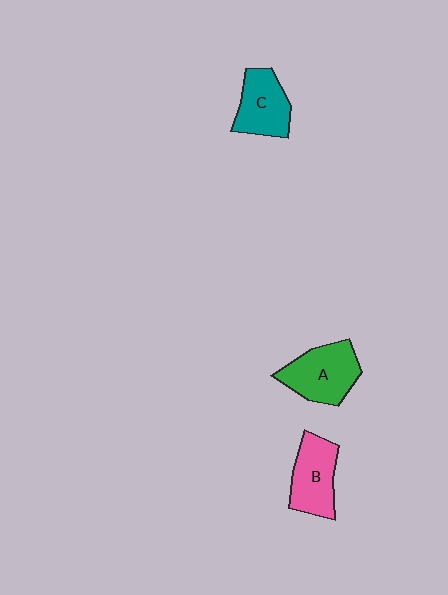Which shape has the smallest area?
Shape C (teal).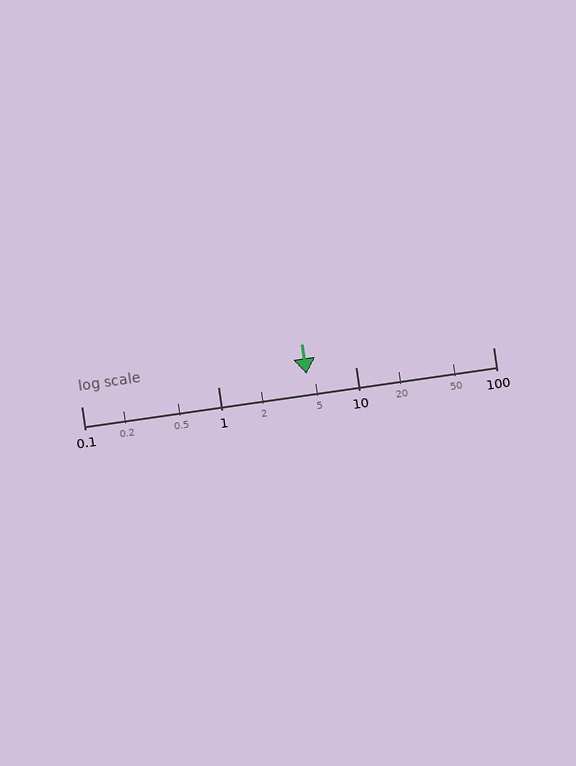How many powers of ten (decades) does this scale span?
The scale spans 3 decades, from 0.1 to 100.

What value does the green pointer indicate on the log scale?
The pointer indicates approximately 4.4.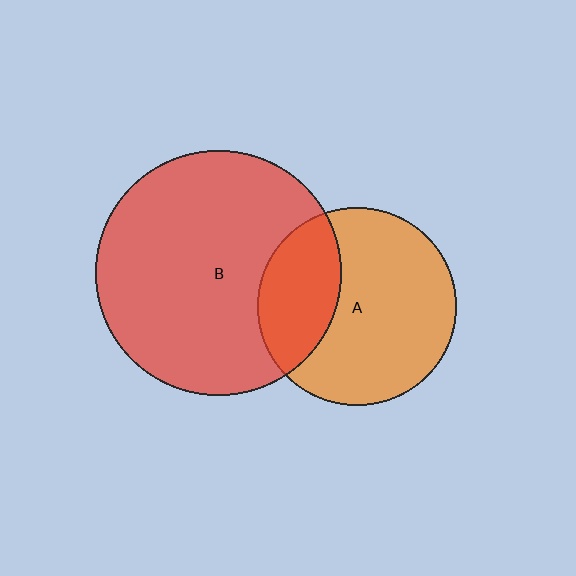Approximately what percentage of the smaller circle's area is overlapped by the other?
Approximately 30%.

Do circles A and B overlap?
Yes.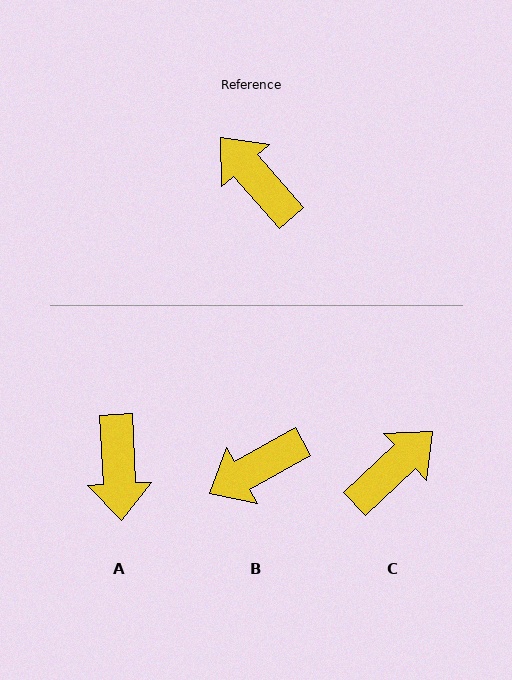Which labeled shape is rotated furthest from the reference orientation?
A, about 142 degrees away.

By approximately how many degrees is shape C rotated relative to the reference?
Approximately 88 degrees clockwise.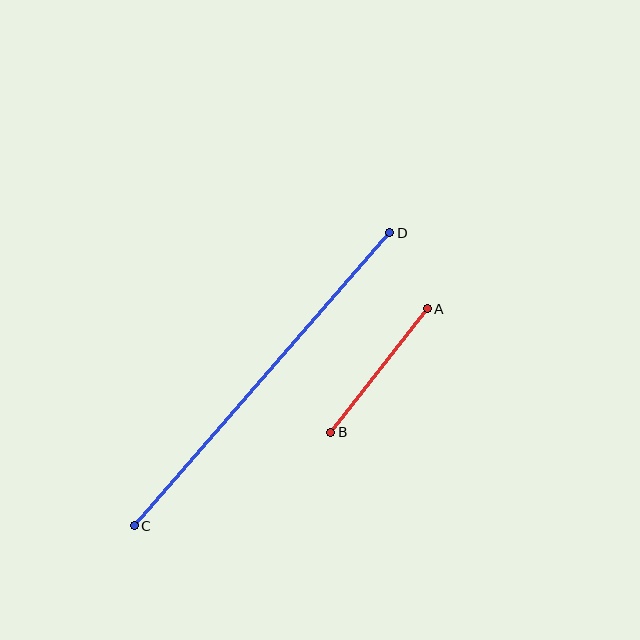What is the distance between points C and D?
The distance is approximately 389 pixels.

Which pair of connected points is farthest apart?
Points C and D are farthest apart.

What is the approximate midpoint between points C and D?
The midpoint is at approximately (262, 379) pixels.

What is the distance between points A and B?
The distance is approximately 157 pixels.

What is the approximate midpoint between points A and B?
The midpoint is at approximately (379, 371) pixels.